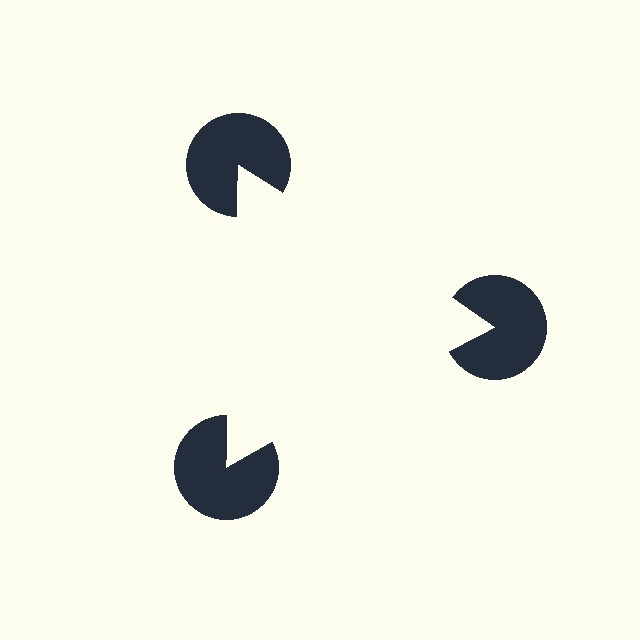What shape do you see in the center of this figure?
An illusory triangle — its edges are inferred from the aligned wedge cuts in the pac-man discs, not physically drawn.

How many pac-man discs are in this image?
There are 3 — one at each vertex of the illusory triangle.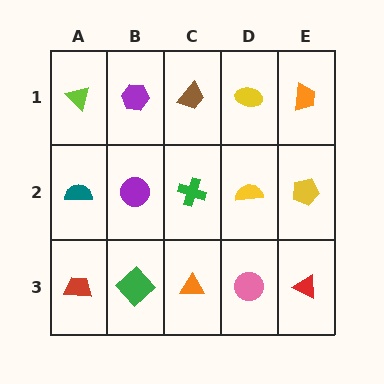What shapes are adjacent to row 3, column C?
A green cross (row 2, column C), a green diamond (row 3, column B), a pink circle (row 3, column D).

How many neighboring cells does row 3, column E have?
2.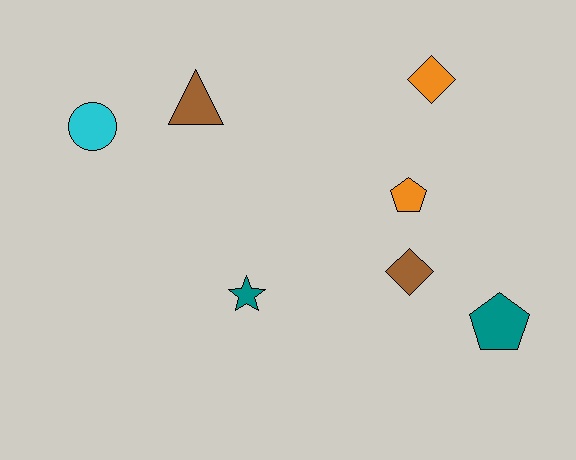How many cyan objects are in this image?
There is 1 cyan object.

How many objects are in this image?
There are 7 objects.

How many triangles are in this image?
There is 1 triangle.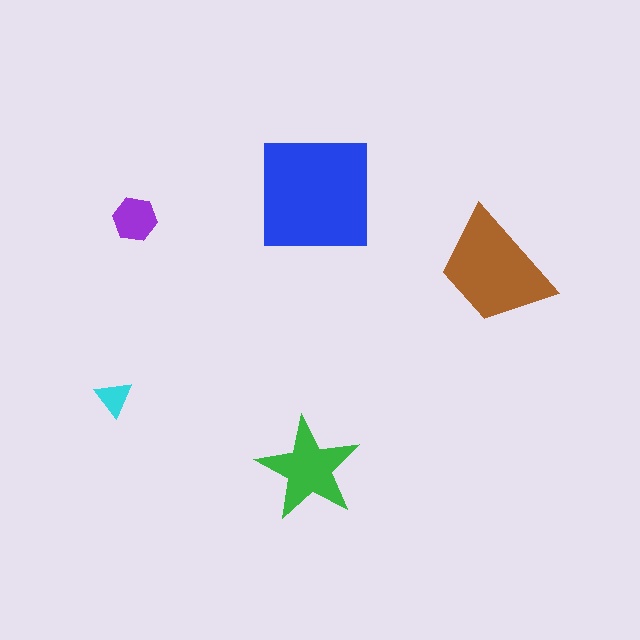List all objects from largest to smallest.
The blue square, the brown trapezoid, the green star, the purple hexagon, the cyan triangle.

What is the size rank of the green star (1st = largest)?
3rd.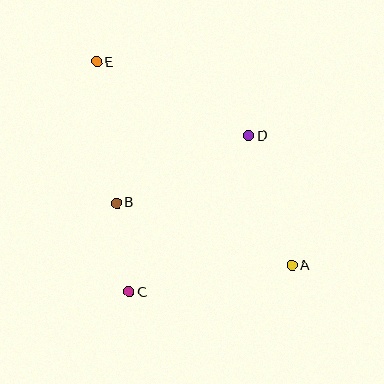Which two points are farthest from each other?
Points A and E are farthest from each other.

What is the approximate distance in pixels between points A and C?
The distance between A and C is approximately 164 pixels.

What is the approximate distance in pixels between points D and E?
The distance between D and E is approximately 169 pixels.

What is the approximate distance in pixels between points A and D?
The distance between A and D is approximately 137 pixels.